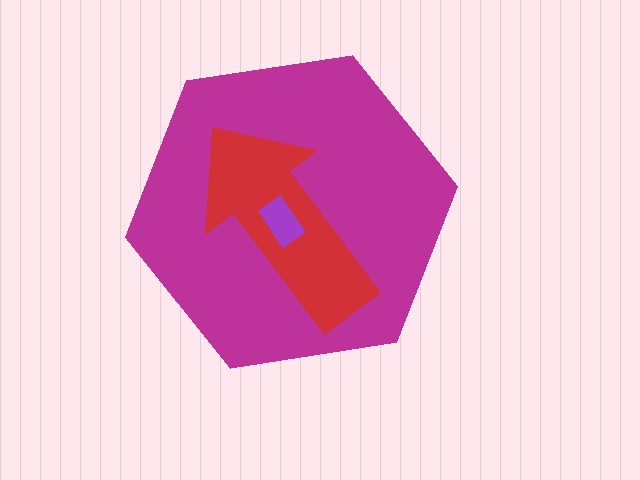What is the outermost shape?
The magenta hexagon.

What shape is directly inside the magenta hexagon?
The red arrow.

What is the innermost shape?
The purple rectangle.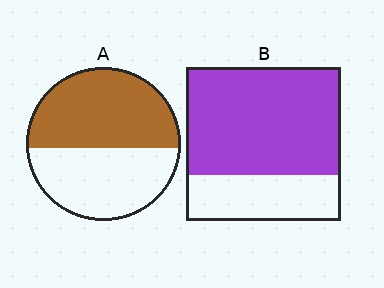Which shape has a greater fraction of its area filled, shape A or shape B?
Shape B.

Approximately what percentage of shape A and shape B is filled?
A is approximately 55% and B is approximately 70%.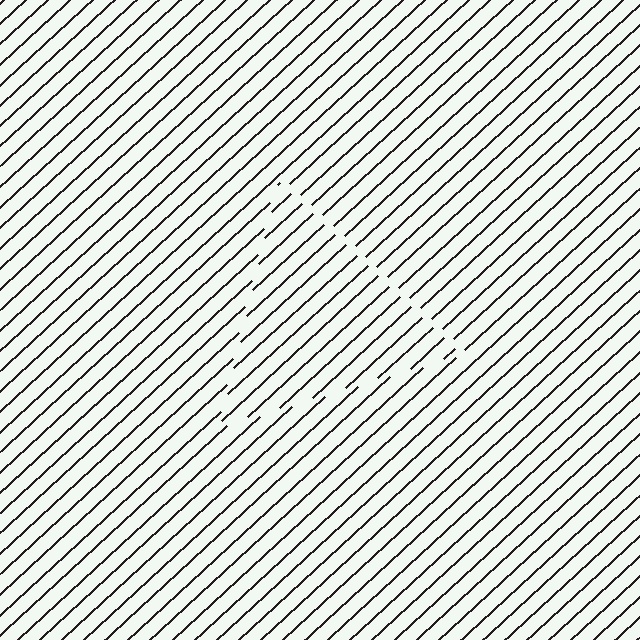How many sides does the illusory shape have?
3 sides — the line-ends trace a triangle.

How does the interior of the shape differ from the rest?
The interior of the shape contains the same grating, shifted by half a period — the contour is defined by the phase discontinuity where line-ends from the inner and outer gratings abut.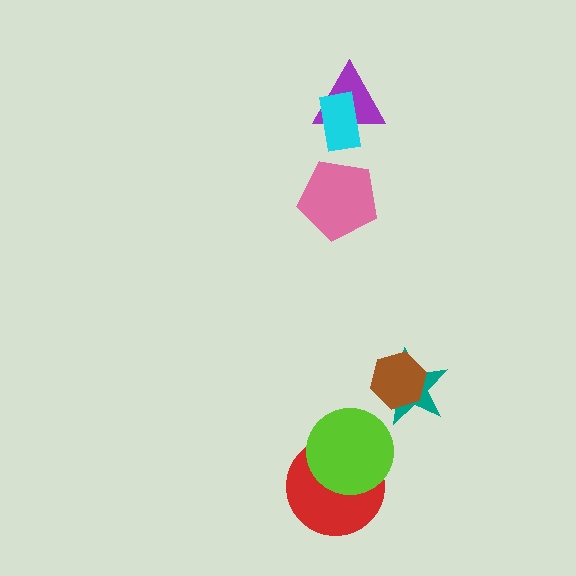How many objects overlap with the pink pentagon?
0 objects overlap with the pink pentagon.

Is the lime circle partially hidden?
No, no other shape covers it.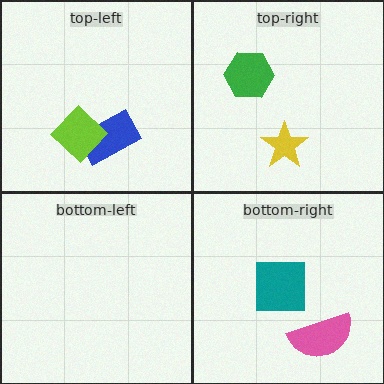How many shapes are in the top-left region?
2.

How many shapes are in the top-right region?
2.